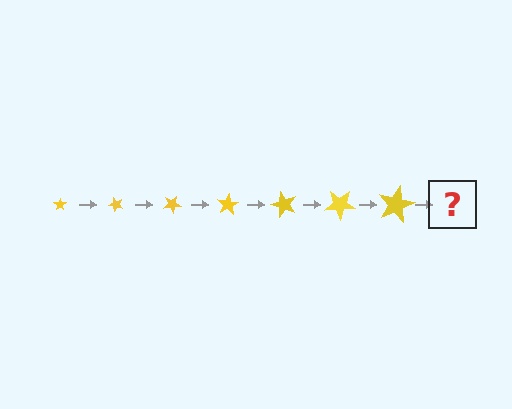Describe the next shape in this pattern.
It should be a star, larger than the previous one and rotated 350 degrees from the start.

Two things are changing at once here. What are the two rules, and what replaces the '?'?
The two rules are that the star grows larger each step and it rotates 50 degrees each step. The '?' should be a star, larger than the previous one and rotated 350 degrees from the start.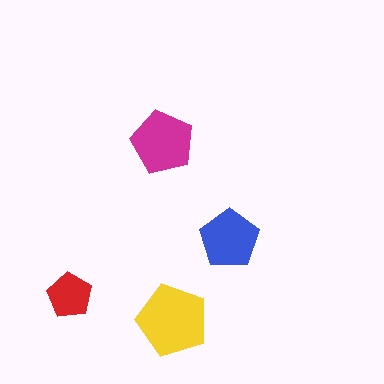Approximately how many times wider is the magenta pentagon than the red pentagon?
About 1.5 times wider.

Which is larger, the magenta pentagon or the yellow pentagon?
The yellow one.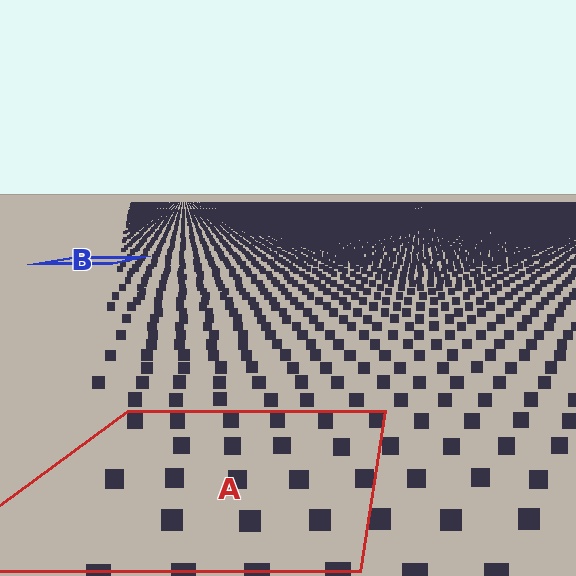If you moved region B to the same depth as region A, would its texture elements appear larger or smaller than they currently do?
They would appear larger. At a closer depth, the same texture elements are projected at a bigger on-screen size.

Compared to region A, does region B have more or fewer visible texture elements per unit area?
Region B has more texture elements per unit area — they are packed more densely because it is farther away.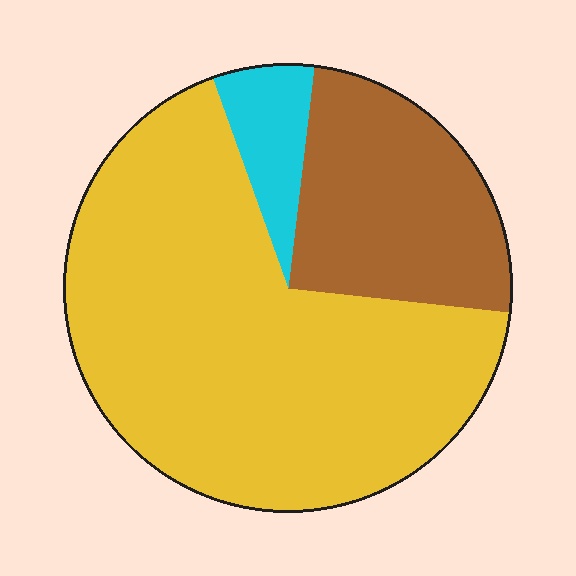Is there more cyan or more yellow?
Yellow.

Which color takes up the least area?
Cyan, at roughly 5%.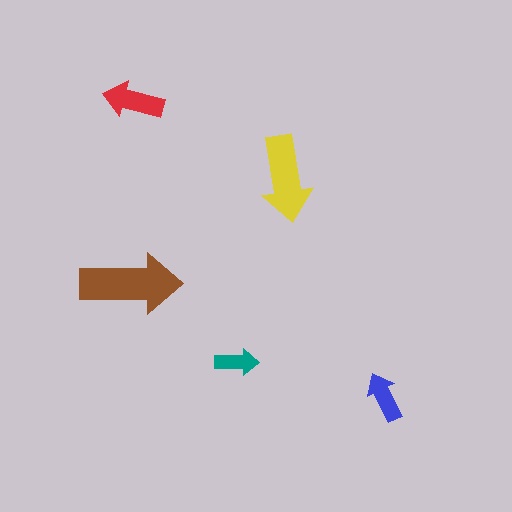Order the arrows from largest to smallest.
the brown one, the yellow one, the red one, the blue one, the teal one.